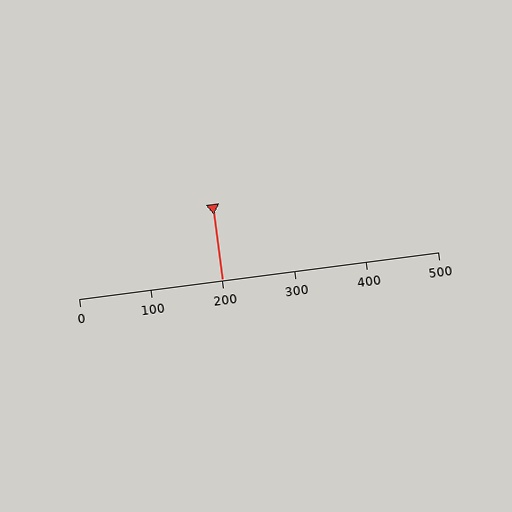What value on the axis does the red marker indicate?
The marker indicates approximately 200.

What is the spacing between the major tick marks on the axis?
The major ticks are spaced 100 apart.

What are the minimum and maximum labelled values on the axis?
The axis runs from 0 to 500.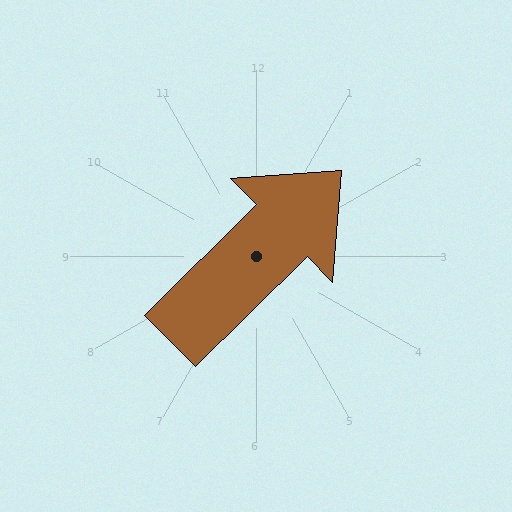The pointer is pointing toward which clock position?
Roughly 2 o'clock.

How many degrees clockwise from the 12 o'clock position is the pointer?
Approximately 45 degrees.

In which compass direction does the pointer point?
Northeast.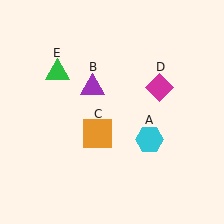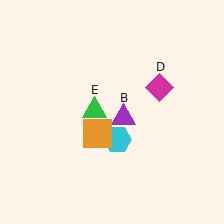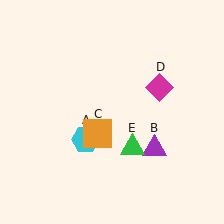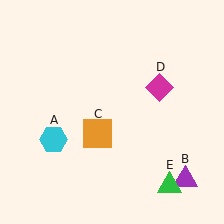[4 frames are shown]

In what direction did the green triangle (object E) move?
The green triangle (object E) moved down and to the right.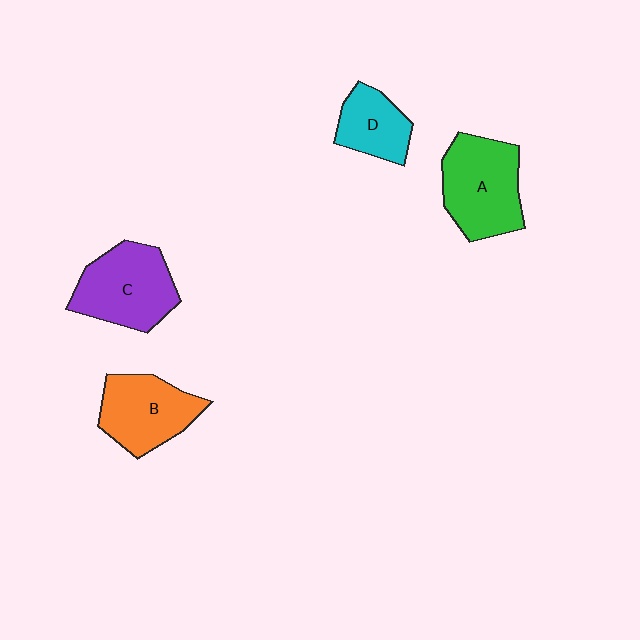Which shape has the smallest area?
Shape D (cyan).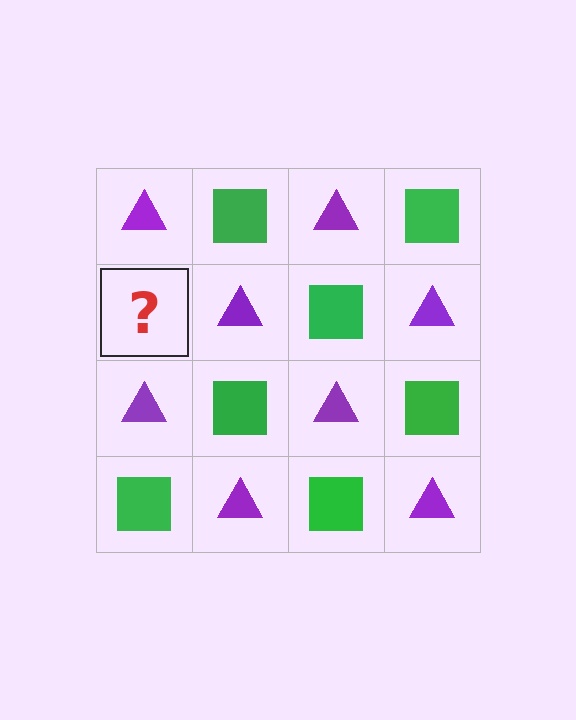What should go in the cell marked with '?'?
The missing cell should contain a green square.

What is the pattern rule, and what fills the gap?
The rule is that it alternates purple triangle and green square in a checkerboard pattern. The gap should be filled with a green square.